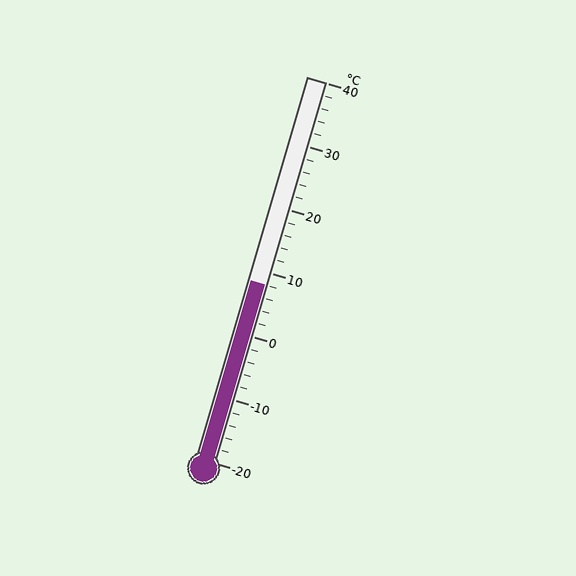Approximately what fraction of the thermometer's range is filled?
The thermometer is filled to approximately 45% of its range.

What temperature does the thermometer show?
The thermometer shows approximately 8°C.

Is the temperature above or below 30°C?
The temperature is below 30°C.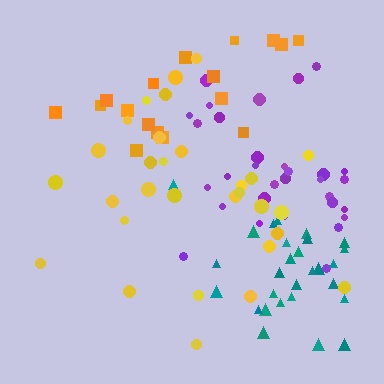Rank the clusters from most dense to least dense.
purple, teal, yellow, orange.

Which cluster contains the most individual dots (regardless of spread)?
Purple (32).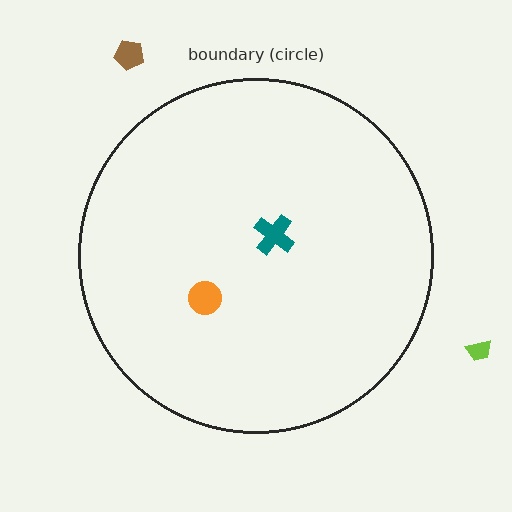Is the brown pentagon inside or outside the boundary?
Outside.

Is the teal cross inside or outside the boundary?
Inside.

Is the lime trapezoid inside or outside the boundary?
Outside.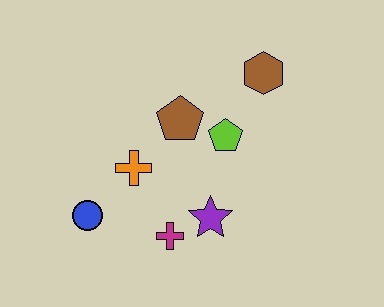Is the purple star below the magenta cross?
No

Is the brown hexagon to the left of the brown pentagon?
No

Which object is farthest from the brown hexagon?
The blue circle is farthest from the brown hexagon.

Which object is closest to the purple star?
The magenta cross is closest to the purple star.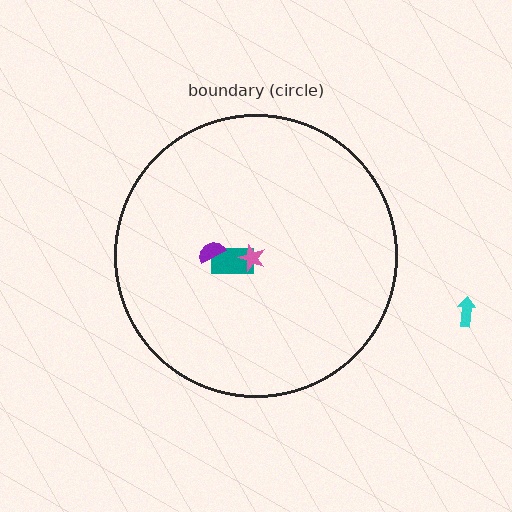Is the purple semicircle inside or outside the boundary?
Inside.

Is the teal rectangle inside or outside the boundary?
Inside.